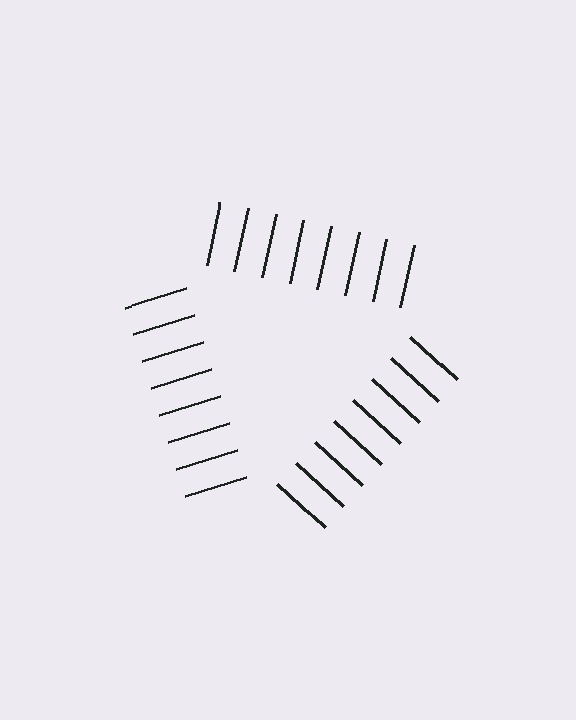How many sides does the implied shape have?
3 sides — the line-ends trace a triangle.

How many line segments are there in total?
24 — 8 along each of the 3 edges.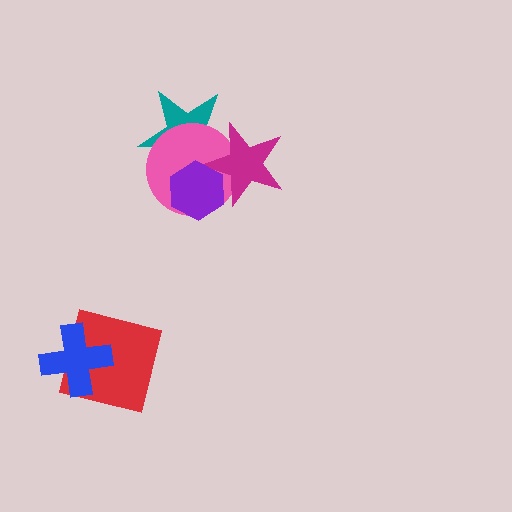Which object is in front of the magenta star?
The purple hexagon is in front of the magenta star.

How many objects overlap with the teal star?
3 objects overlap with the teal star.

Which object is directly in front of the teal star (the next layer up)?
The pink circle is directly in front of the teal star.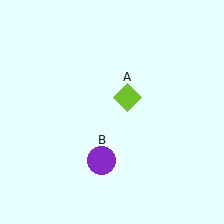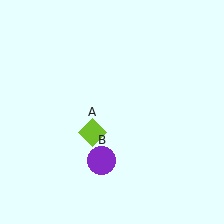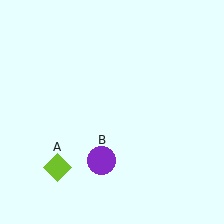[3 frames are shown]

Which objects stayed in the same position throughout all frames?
Purple circle (object B) remained stationary.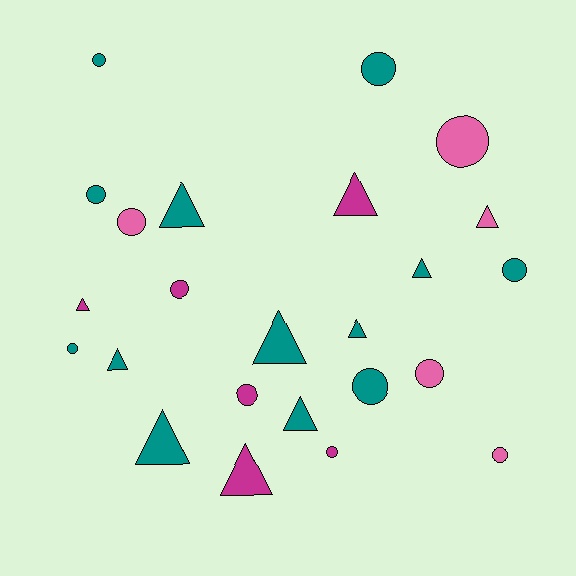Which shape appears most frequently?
Circle, with 13 objects.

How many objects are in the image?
There are 24 objects.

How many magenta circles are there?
There are 3 magenta circles.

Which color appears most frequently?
Teal, with 13 objects.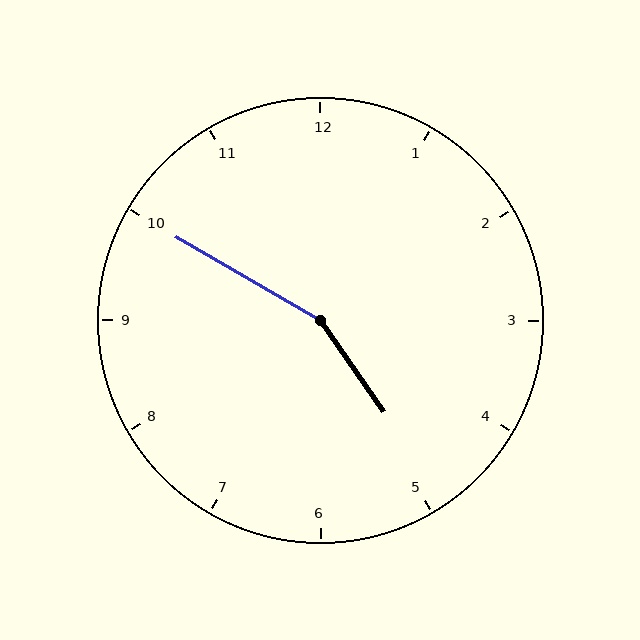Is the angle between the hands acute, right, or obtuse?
It is obtuse.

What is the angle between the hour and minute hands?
Approximately 155 degrees.